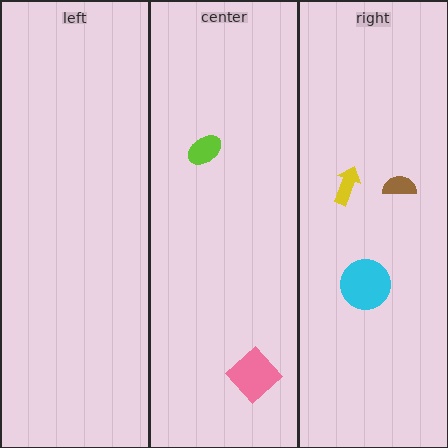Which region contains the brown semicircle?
The right region.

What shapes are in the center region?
The pink diamond, the lime ellipse.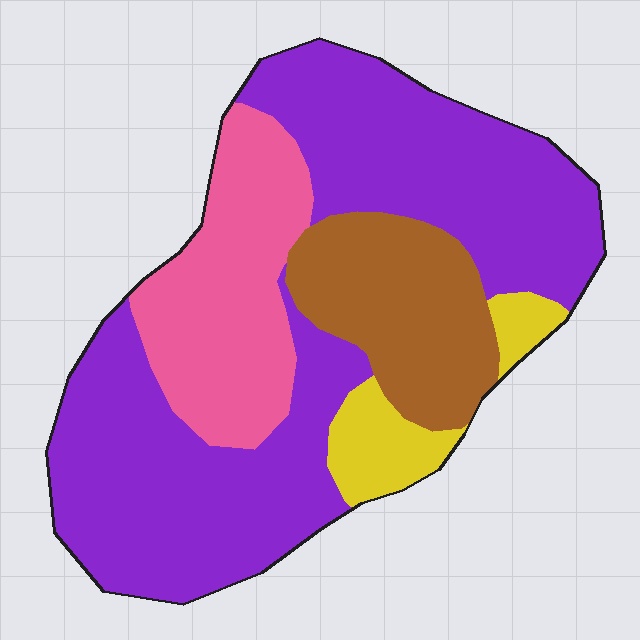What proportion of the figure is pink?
Pink covers roughly 20% of the figure.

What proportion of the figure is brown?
Brown covers roughly 15% of the figure.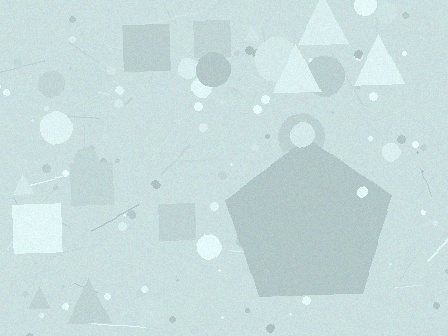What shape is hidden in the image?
A pentagon is hidden in the image.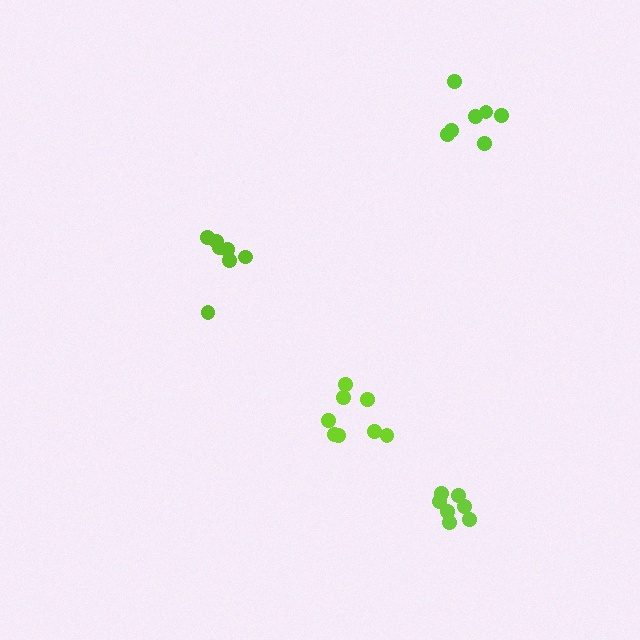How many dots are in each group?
Group 1: 8 dots, Group 2: 7 dots, Group 3: 7 dots, Group 4: 7 dots (29 total).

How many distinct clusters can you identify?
There are 4 distinct clusters.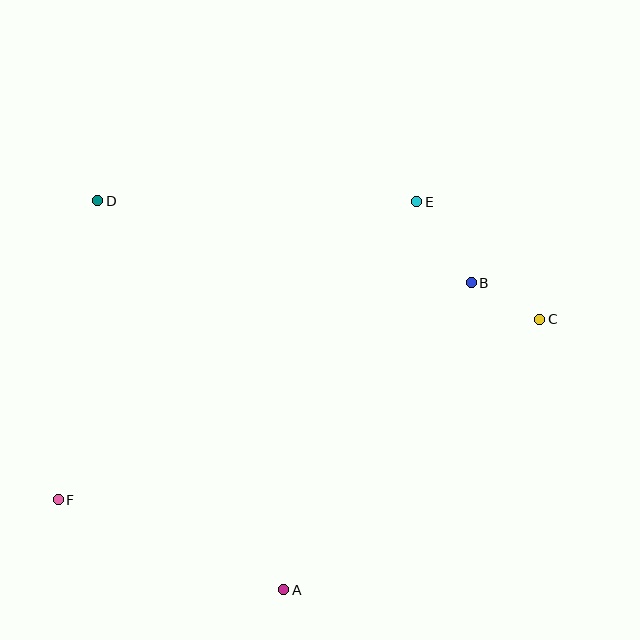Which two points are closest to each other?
Points B and C are closest to each other.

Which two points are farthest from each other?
Points C and F are farthest from each other.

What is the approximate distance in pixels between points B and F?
The distance between B and F is approximately 466 pixels.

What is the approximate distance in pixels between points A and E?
The distance between A and E is approximately 410 pixels.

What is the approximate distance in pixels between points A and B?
The distance between A and B is approximately 360 pixels.